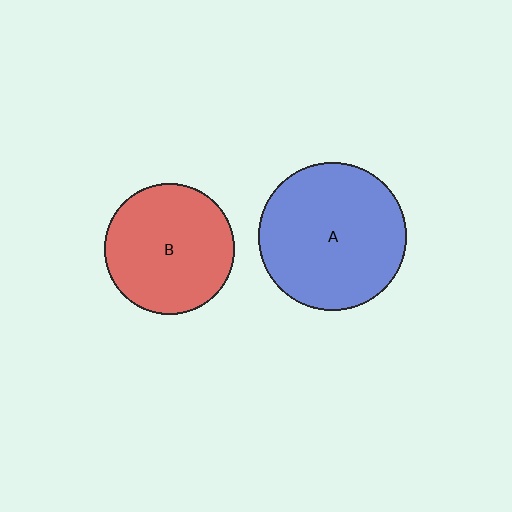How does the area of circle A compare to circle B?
Approximately 1.3 times.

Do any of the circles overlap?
No, none of the circles overlap.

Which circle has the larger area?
Circle A (blue).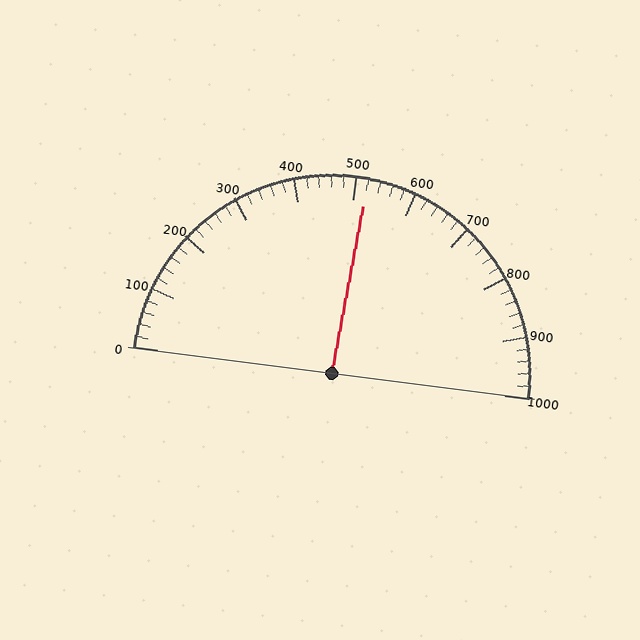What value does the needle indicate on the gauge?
The needle indicates approximately 520.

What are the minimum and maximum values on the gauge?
The gauge ranges from 0 to 1000.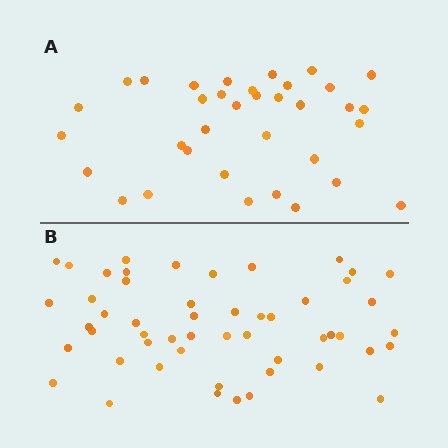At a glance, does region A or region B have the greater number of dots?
Region B (the bottom region) has more dots.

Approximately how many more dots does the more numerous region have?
Region B has approximately 15 more dots than region A.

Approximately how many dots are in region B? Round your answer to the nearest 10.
About 50 dots. (The exact count is 52, which rounds to 50.)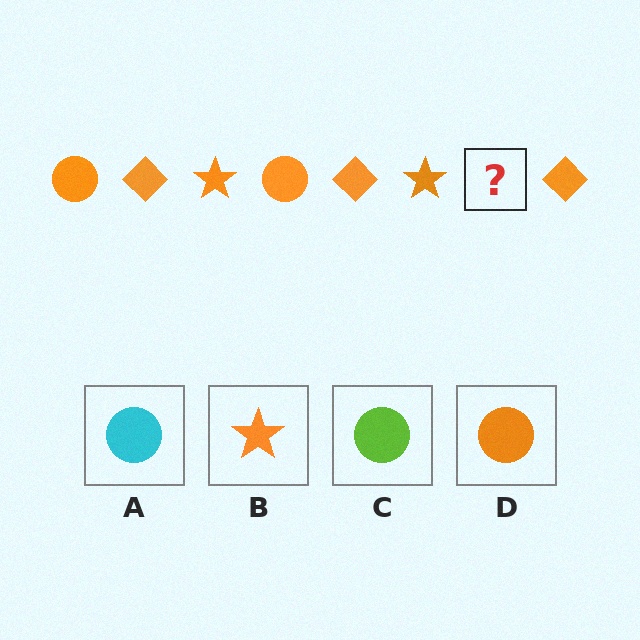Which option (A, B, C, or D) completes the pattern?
D.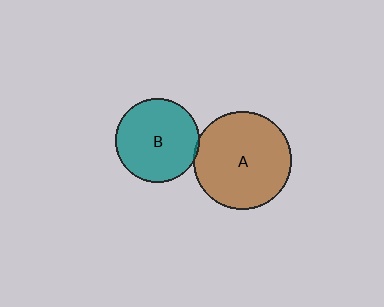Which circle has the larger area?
Circle A (brown).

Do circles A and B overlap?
Yes.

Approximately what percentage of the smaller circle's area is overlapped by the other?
Approximately 5%.